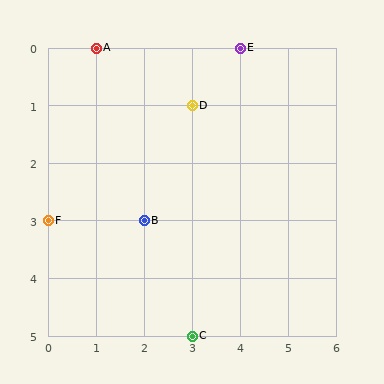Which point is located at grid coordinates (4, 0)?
Point E is at (4, 0).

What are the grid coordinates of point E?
Point E is at grid coordinates (4, 0).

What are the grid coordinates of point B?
Point B is at grid coordinates (2, 3).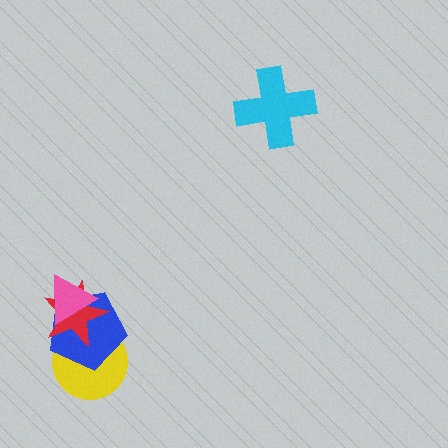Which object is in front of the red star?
The pink triangle is in front of the red star.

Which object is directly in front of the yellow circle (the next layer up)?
The blue pentagon is directly in front of the yellow circle.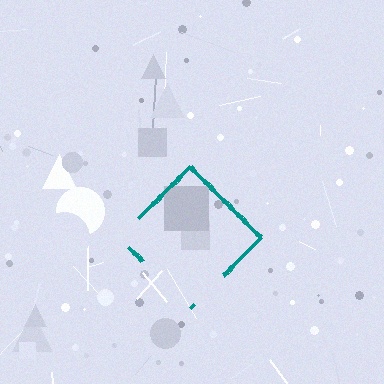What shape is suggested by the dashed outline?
The dashed outline suggests a diamond.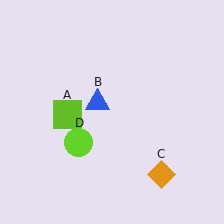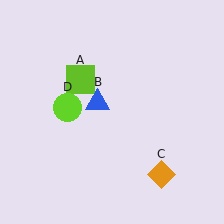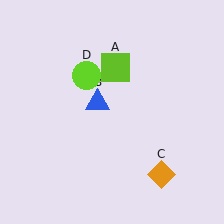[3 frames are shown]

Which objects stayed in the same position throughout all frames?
Blue triangle (object B) and orange diamond (object C) remained stationary.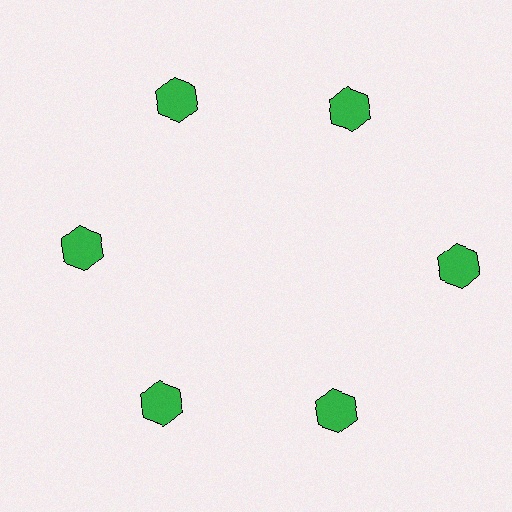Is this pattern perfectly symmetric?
No. The 6 green hexagons are arranged in a ring, but one element near the 3 o'clock position is pushed outward from the center, breaking the 6-fold rotational symmetry.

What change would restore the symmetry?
The symmetry would be restored by moving it inward, back onto the ring so that all 6 hexagons sit at equal angles and equal distance from the center.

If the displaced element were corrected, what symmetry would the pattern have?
It would have 6-fold rotational symmetry — the pattern would map onto itself every 60 degrees.